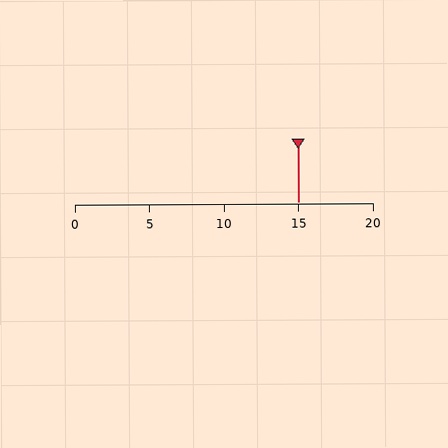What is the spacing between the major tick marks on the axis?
The major ticks are spaced 5 apart.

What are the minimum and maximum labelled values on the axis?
The axis runs from 0 to 20.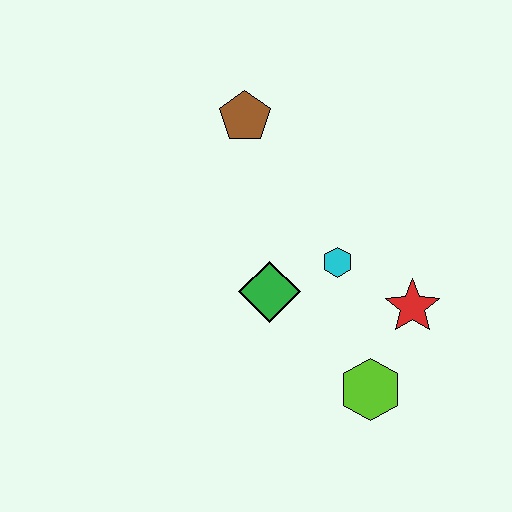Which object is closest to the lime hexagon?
The red star is closest to the lime hexagon.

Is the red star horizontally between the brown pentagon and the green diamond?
No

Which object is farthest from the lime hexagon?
The brown pentagon is farthest from the lime hexagon.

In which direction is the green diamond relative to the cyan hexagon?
The green diamond is to the left of the cyan hexagon.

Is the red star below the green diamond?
Yes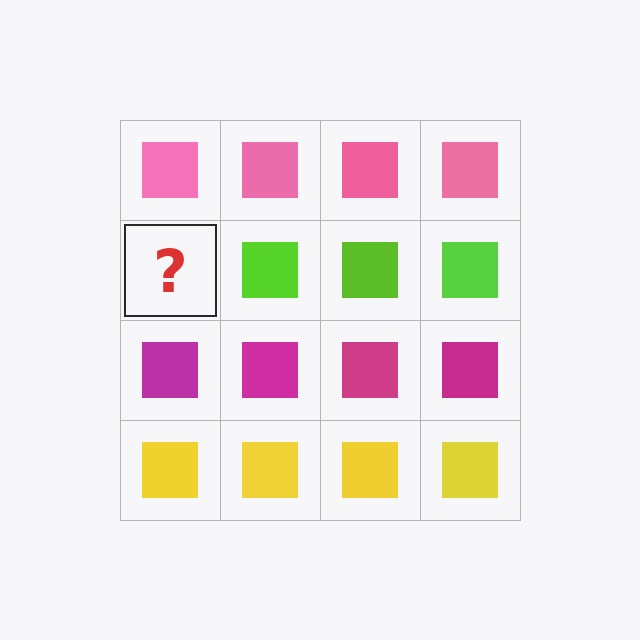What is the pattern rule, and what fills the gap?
The rule is that each row has a consistent color. The gap should be filled with a lime square.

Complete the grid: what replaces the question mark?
The question mark should be replaced with a lime square.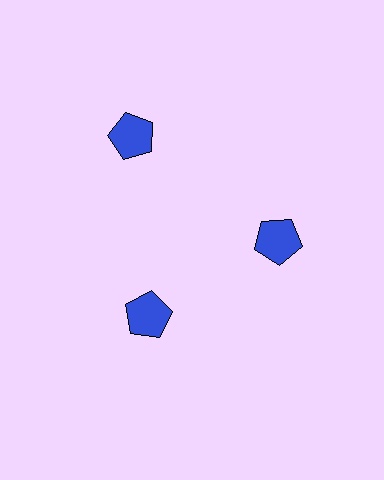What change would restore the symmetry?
The symmetry would be restored by moving it inward, back onto the ring so that all 3 pentagons sit at equal angles and equal distance from the center.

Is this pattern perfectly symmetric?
No. The 3 blue pentagons are arranged in a ring, but one element near the 11 o'clock position is pushed outward from the center, breaking the 3-fold rotational symmetry.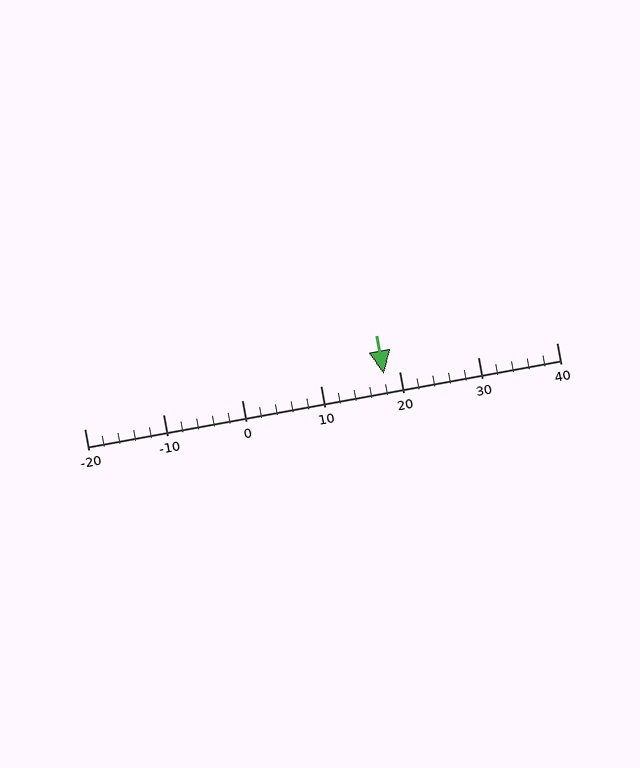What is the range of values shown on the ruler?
The ruler shows values from -20 to 40.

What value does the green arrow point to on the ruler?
The green arrow points to approximately 18.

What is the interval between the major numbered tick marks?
The major tick marks are spaced 10 units apart.